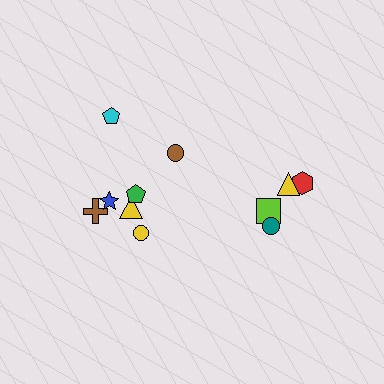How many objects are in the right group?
There are 4 objects.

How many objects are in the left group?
There are 7 objects.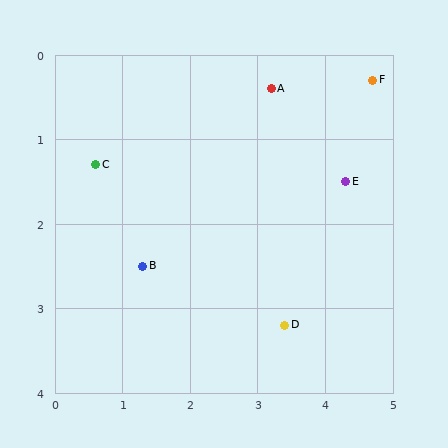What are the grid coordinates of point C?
Point C is at approximately (0.6, 1.3).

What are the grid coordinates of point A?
Point A is at approximately (3.2, 0.4).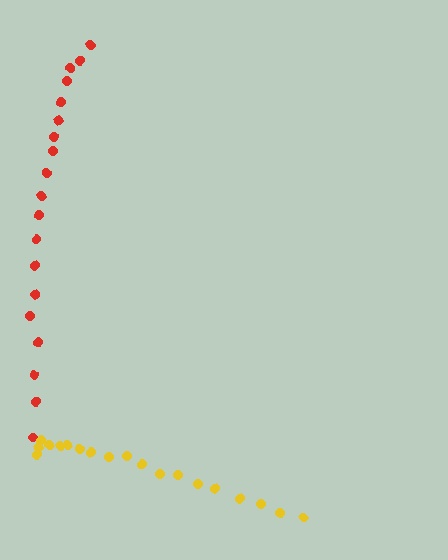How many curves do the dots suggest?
There are 2 distinct paths.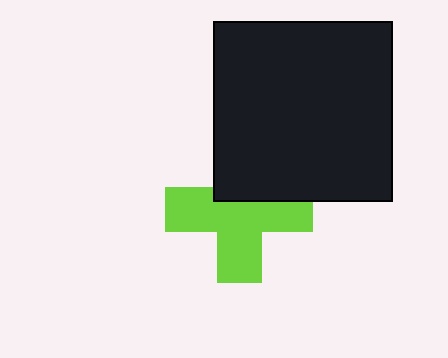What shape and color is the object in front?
The object in front is a black square.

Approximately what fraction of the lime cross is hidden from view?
Roughly 33% of the lime cross is hidden behind the black square.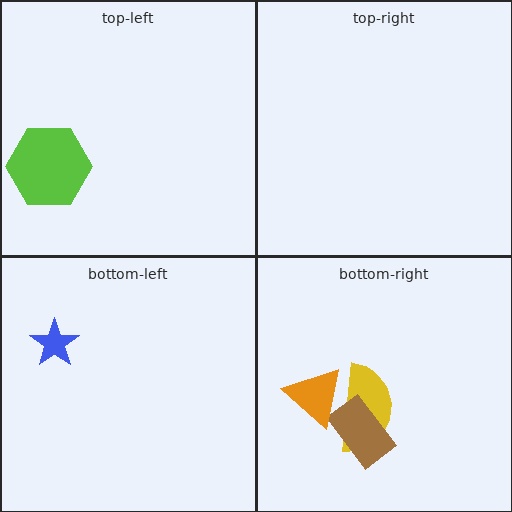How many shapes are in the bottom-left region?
1.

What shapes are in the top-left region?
The lime hexagon.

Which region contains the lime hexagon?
The top-left region.